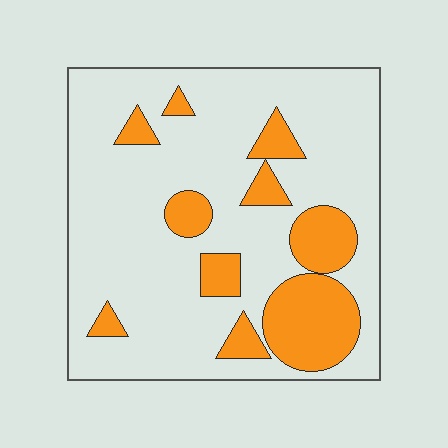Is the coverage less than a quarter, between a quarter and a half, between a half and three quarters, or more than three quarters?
Less than a quarter.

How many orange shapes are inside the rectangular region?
10.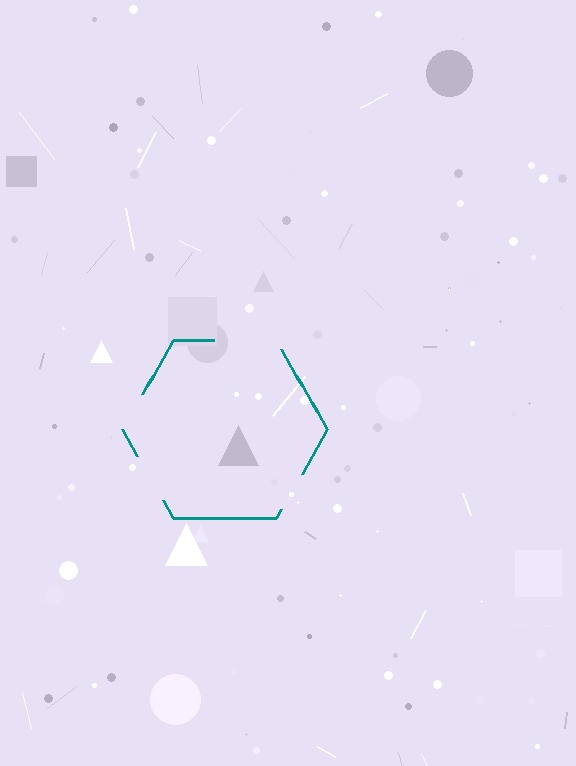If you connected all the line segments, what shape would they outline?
They would outline a hexagon.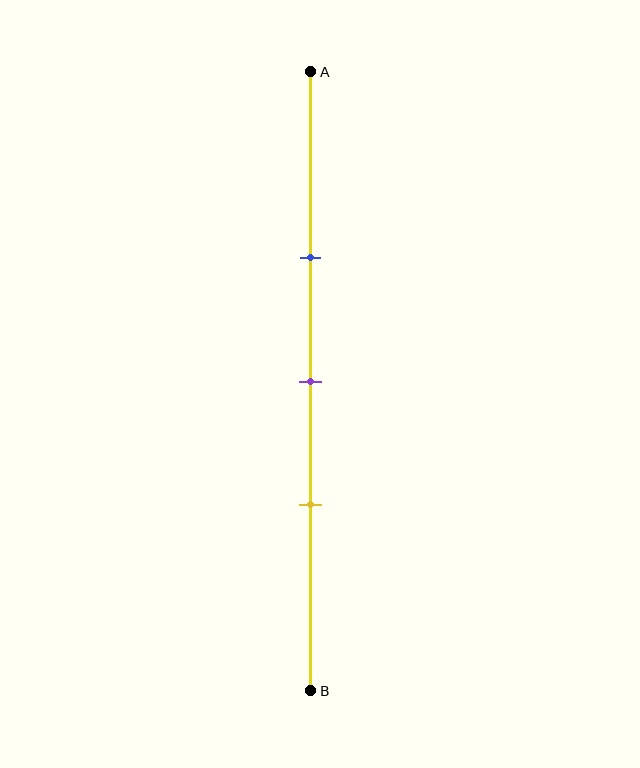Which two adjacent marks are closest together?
The purple and yellow marks are the closest adjacent pair.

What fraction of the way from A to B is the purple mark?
The purple mark is approximately 50% (0.5) of the way from A to B.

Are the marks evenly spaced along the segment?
Yes, the marks are approximately evenly spaced.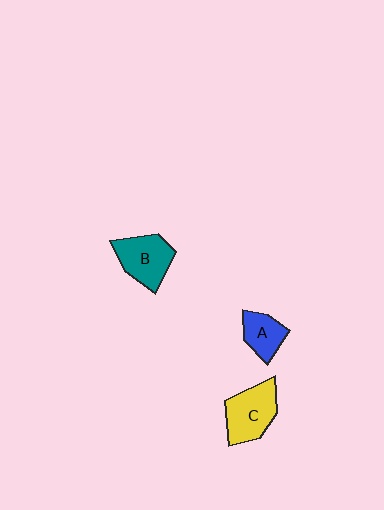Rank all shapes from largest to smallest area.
From largest to smallest: C (yellow), B (teal), A (blue).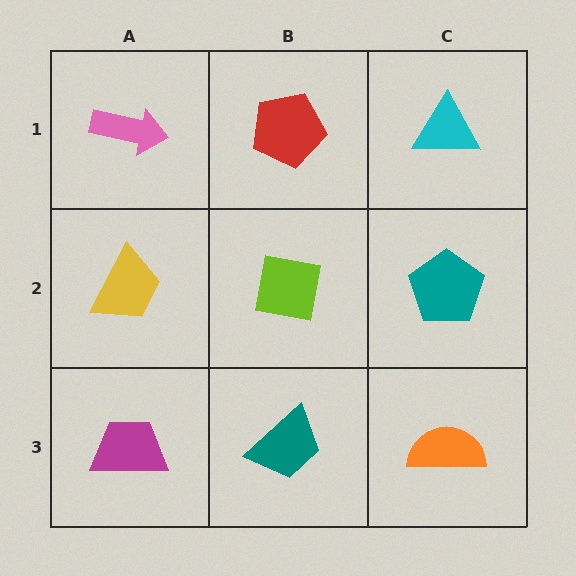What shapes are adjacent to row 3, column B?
A lime square (row 2, column B), a magenta trapezoid (row 3, column A), an orange semicircle (row 3, column C).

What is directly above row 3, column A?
A yellow trapezoid.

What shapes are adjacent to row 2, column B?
A red pentagon (row 1, column B), a teal trapezoid (row 3, column B), a yellow trapezoid (row 2, column A), a teal pentagon (row 2, column C).